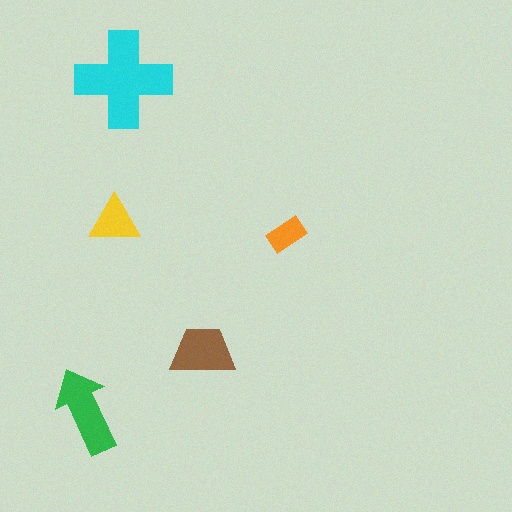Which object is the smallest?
The orange rectangle.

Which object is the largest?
The cyan cross.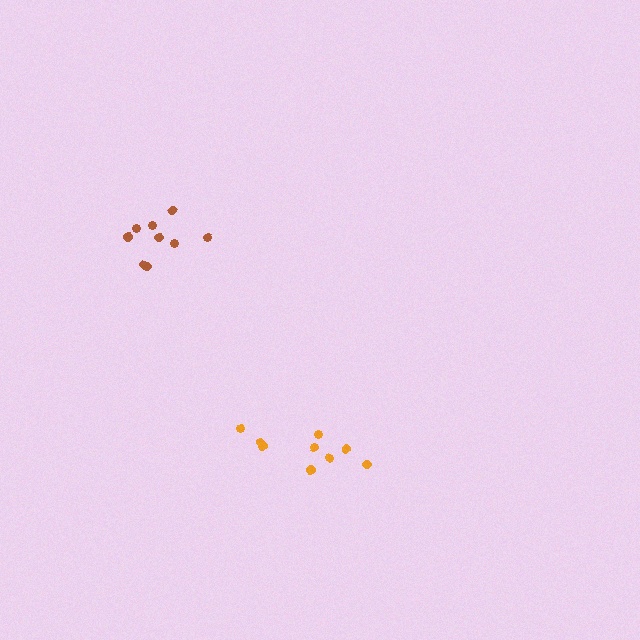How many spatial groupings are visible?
There are 2 spatial groupings.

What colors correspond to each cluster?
The clusters are colored: brown, orange.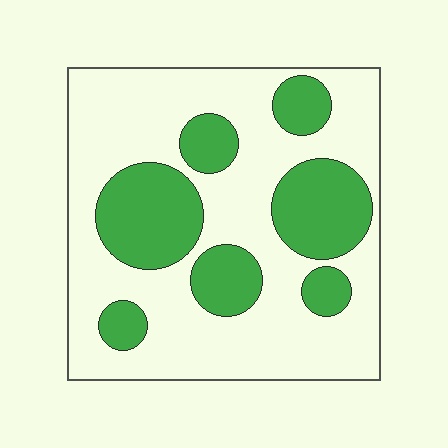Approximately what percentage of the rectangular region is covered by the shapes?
Approximately 30%.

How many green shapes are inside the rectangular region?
7.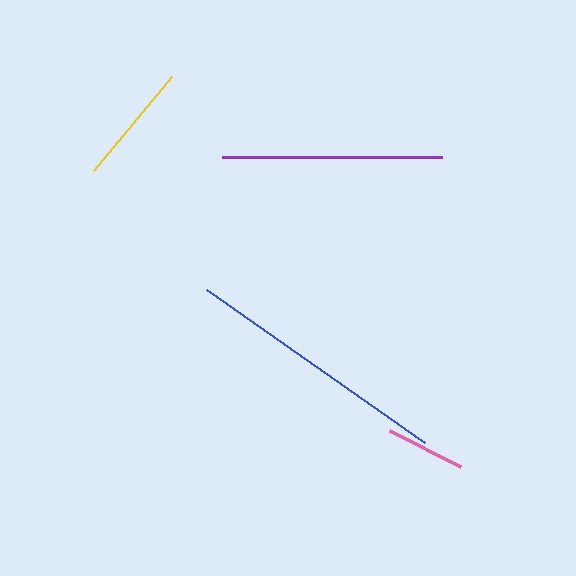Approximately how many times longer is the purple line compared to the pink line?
The purple line is approximately 2.7 times the length of the pink line.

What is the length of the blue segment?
The blue segment is approximately 267 pixels long.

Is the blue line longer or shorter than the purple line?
The blue line is longer than the purple line.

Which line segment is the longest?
The blue line is the longest at approximately 267 pixels.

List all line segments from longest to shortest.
From longest to shortest: blue, purple, yellow, pink.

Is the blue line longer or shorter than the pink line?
The blue line is longer than the pink line.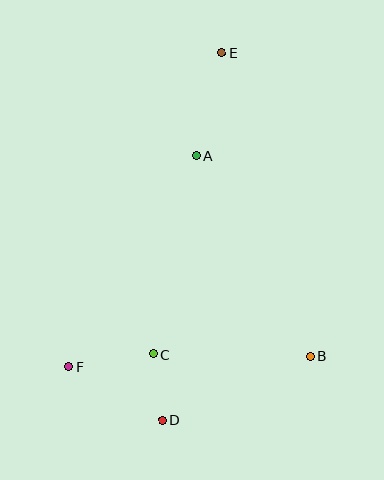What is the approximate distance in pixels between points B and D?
The distance between B and D is approximately 161 pixels.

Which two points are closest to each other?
Points C and D are closest to each other.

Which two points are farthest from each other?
Points D and E are farthest from each other.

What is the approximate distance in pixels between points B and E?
The distance between B and E is approximately 316 pixels.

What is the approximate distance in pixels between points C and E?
The distance between C and E is approximately 309 pixels.